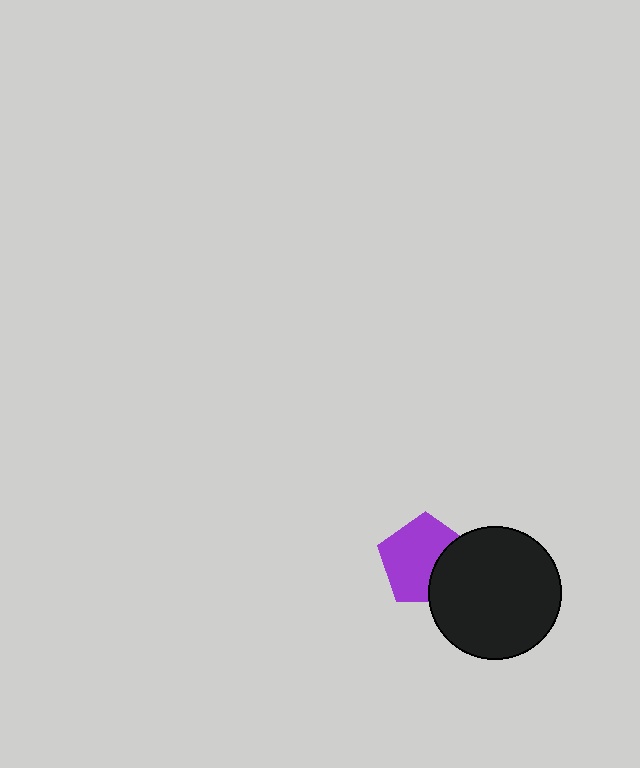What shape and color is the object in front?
The object in front is a black circle.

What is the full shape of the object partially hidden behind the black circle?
The partially hidden object is a purple pentagon.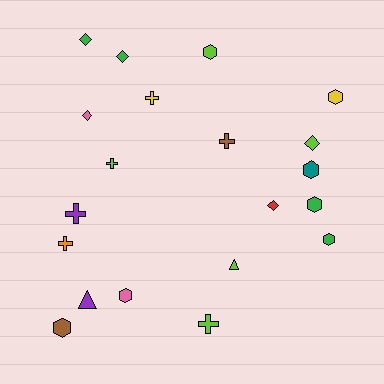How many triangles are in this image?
There are 2 triangles.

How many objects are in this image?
There are 20 objects.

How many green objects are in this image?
There are 4 green objects.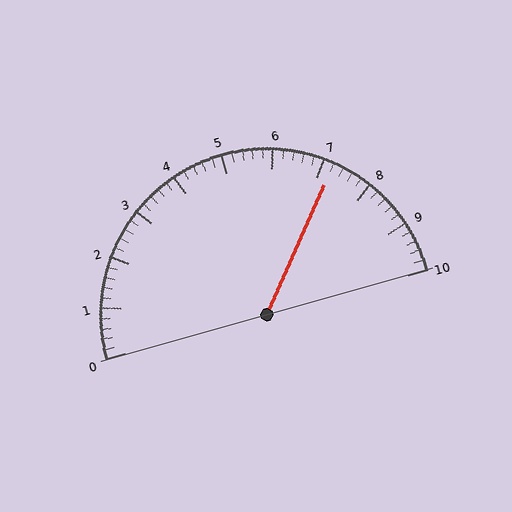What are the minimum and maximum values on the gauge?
The gauge ranges from 0 to 10.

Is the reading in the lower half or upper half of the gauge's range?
The reading is in the upper half of the range (0 to 10).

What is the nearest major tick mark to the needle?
The nearest major tick mark is 7.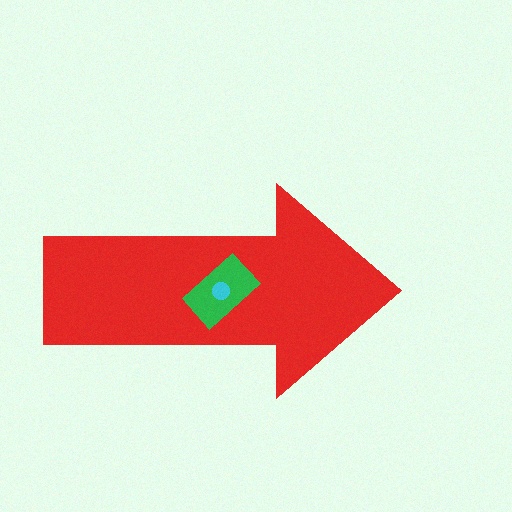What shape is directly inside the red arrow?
The green rectangle.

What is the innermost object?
The cyan circle.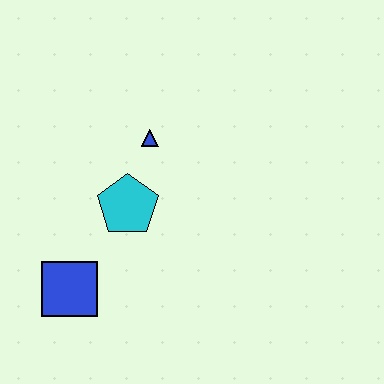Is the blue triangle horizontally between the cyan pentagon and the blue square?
No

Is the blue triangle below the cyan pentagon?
No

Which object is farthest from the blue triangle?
The blue square is farthest from the blue triangle.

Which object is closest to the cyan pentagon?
The blue triangle is closest to the cyan pentagon.